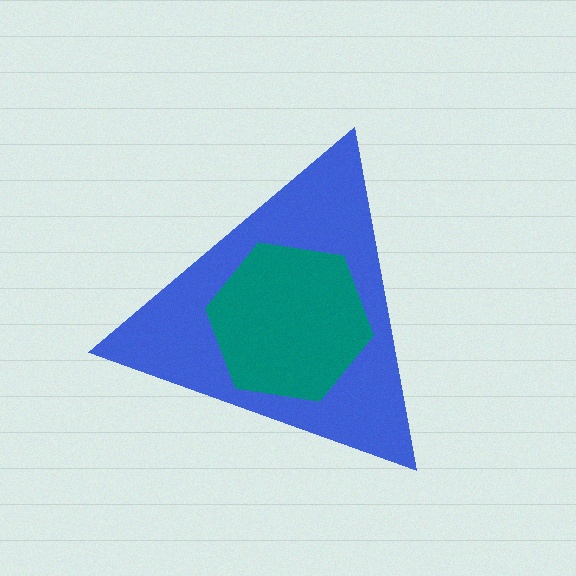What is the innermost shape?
The teal hexagon.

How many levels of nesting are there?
2.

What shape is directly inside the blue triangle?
The teal hexagon.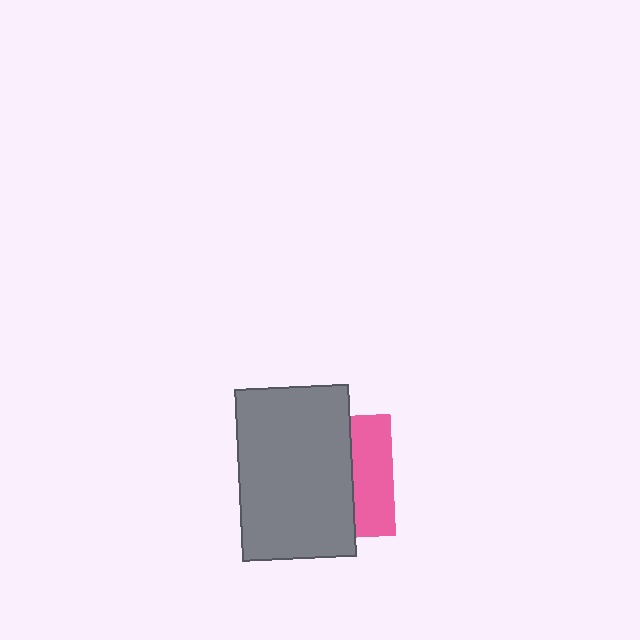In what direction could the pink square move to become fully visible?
The pink square could move right. That would shift it out from behind the gray rectangle entirely.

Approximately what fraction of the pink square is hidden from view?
Roughly 67% of the pink square is hidden behind the gray rectangle.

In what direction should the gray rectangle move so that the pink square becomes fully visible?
The gray rectangle should move left. That is the shortest direction to clear the overlap and leave the pink square fully visible.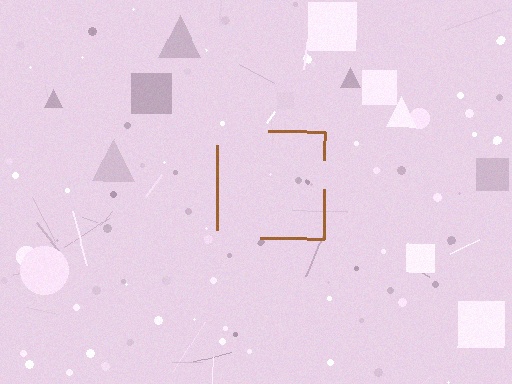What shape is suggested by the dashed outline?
The dashed outline suggests a square.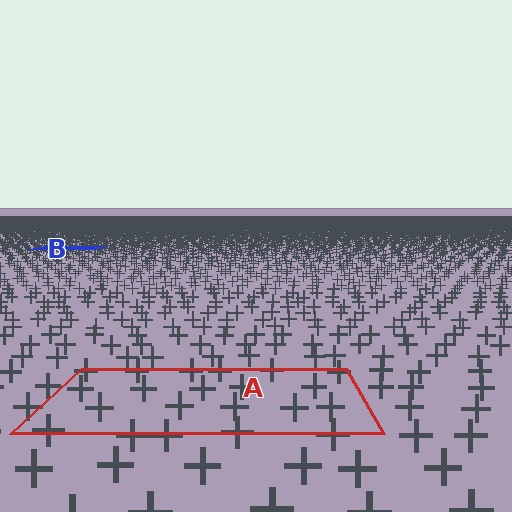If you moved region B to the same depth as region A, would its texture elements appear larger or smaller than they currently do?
They would appear larger. At a closer depth, the same texture elements are projected at a bigger on-screen size.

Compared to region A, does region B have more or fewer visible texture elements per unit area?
Region B has more texture elements per unit area — they are packed more densely because it is farther away.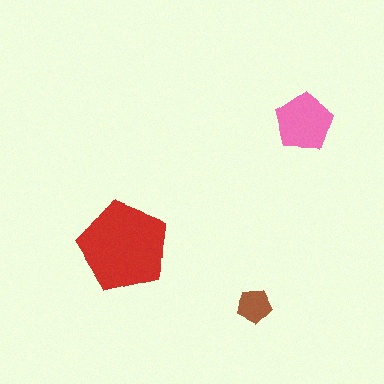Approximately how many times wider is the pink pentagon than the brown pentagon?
About 1.5 times wider.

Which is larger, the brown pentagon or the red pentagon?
The red one.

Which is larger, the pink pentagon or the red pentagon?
The red one.